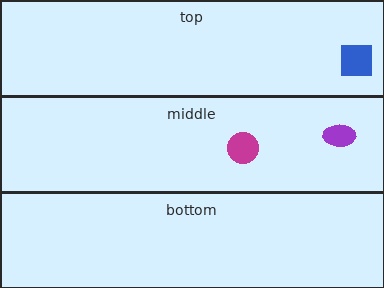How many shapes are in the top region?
1.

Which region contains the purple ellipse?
The middle region.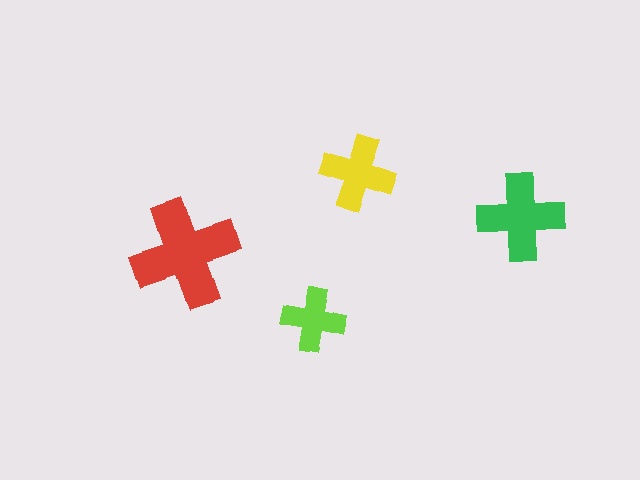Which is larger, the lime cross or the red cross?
The red one.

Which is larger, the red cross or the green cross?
The red one.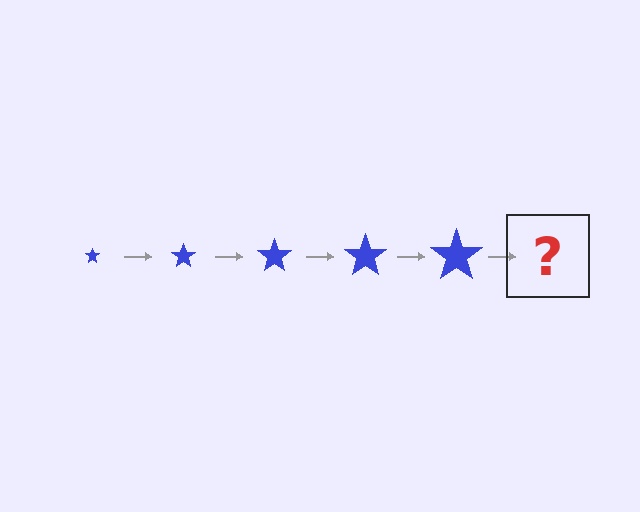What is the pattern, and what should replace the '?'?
The pattern is that the star gets progressively larger each step. The '?' should be a blue star, larger than the previous one.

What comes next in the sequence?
The next element should be a blue star, larger than the previous one.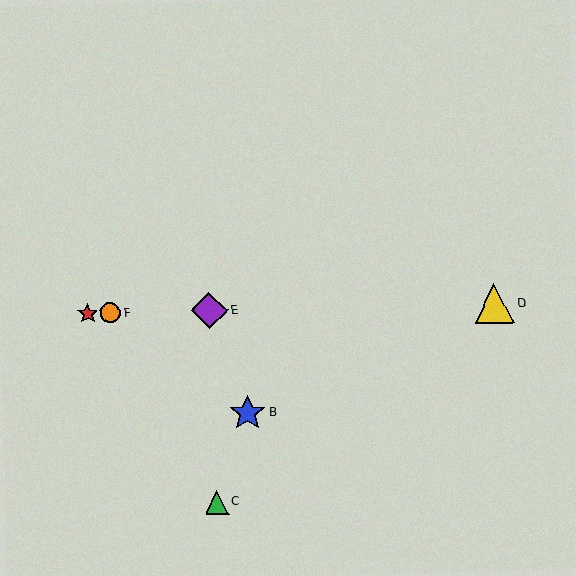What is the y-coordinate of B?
Object B is at y≈413.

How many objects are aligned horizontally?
4 objects (A, D, E, F) are aligned horizontally.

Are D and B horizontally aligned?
No, D is at y≈304 and B is at y≈413.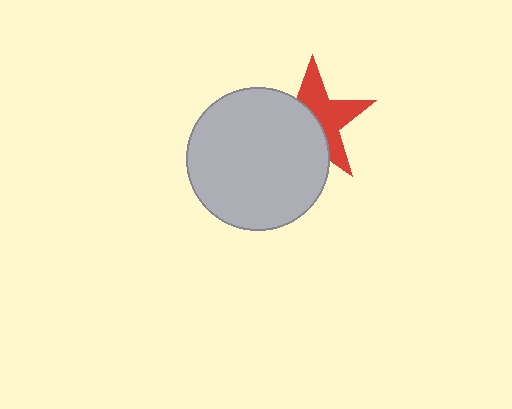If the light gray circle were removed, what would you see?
You would see the complete red star.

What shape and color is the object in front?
The object in front is a light gray circle.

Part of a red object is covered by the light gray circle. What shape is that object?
It is a star.